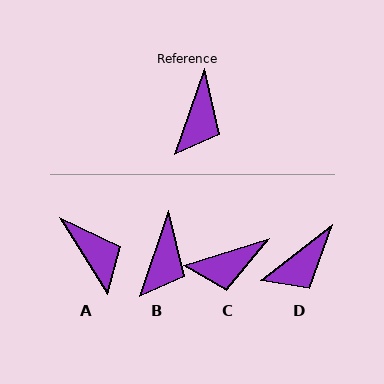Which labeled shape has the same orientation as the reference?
B.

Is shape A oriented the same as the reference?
No, it is off by about 51 degrees.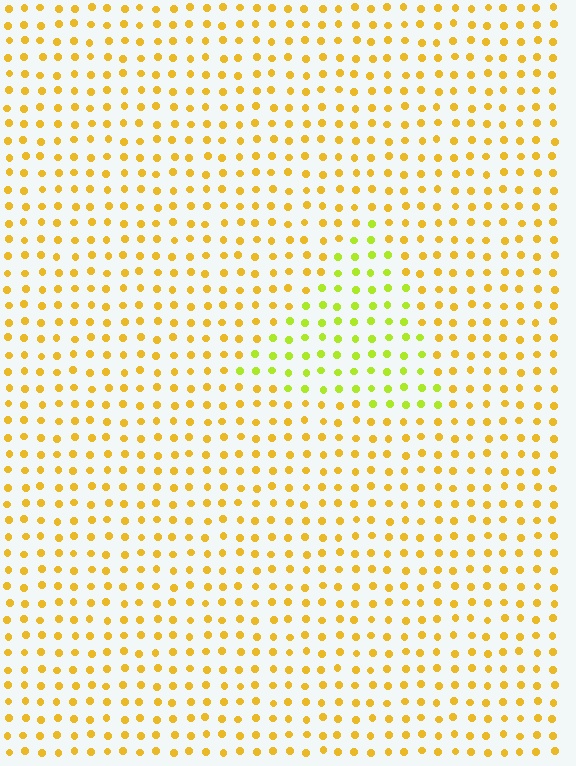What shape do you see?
I see a triangle.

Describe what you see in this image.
The image is filled with small yellow elements in a uniform arrangement. A triangle-shaped region is visible where the elements are tinted to a slightly different hue, forming a subtle color boundary.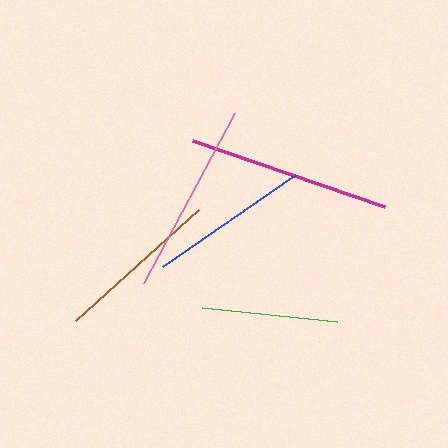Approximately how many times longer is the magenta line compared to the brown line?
The magenta line is approximately 1.2 times the length of the brown line.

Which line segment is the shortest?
The green line is the shortest at approximately 137 pixels.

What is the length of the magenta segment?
The magenta segment is approximately 204 pixels long.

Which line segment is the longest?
The magenta line is the longest at approximately 204 pixels.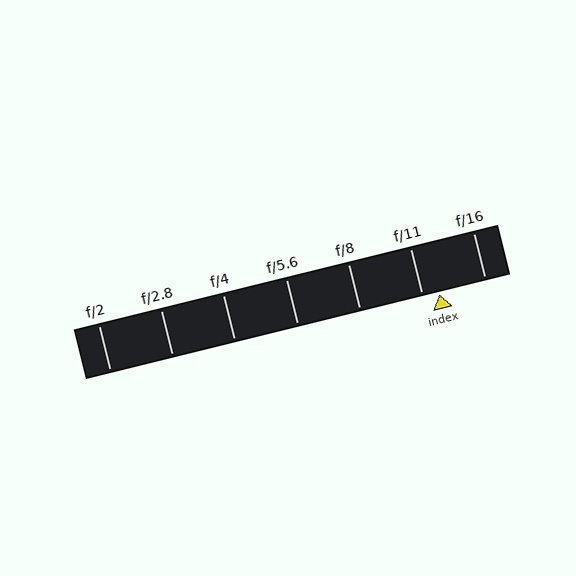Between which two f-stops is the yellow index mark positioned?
The index mark is between f/11 and f/16.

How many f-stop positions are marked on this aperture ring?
There are 7 f-stop positions marked.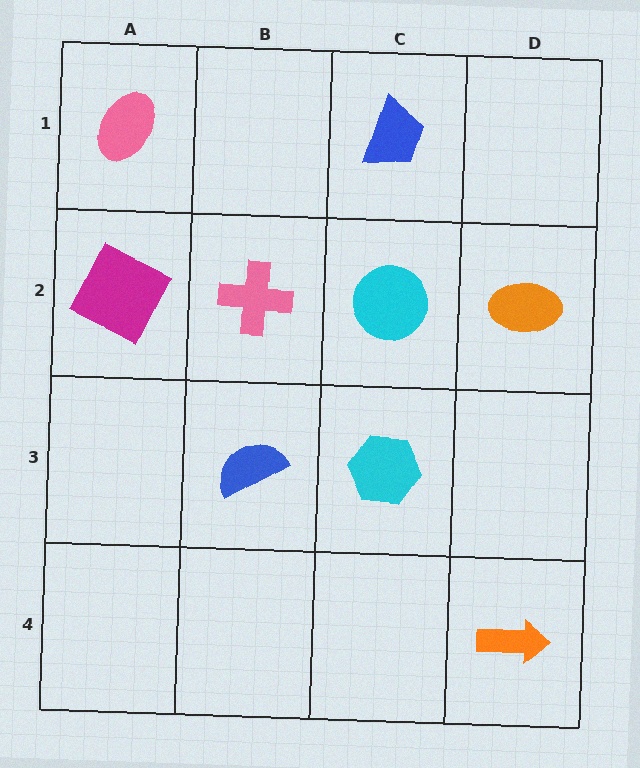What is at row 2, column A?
A magenta square.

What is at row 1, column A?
A pink ellipse.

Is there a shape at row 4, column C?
No, that cell is empty.